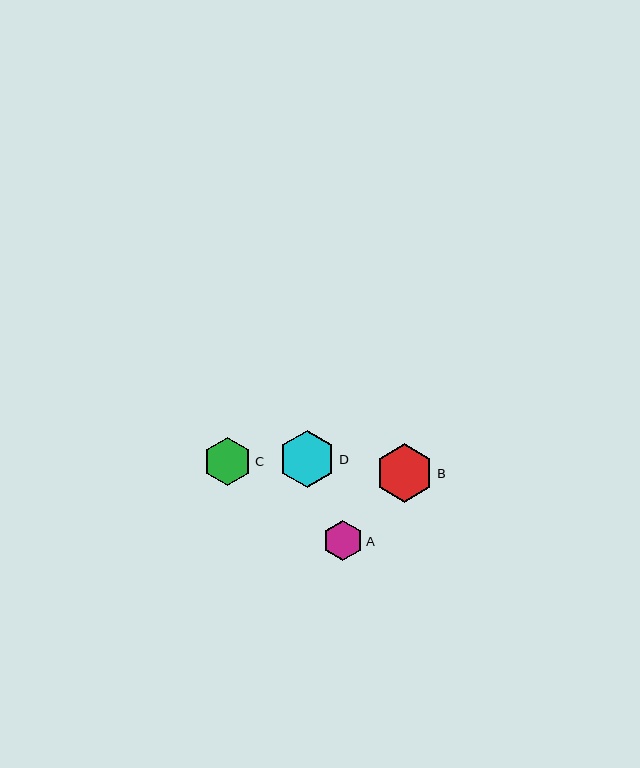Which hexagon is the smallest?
Hexagon A is the smallest with a size of approximately 41 pixels.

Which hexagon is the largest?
Hexagon B is the largest with a size of approximately 58 pixels.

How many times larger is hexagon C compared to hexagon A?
Hexagon C is approximately 1.2 times the size of hexagon A.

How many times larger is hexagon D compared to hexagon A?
Hexagon D is approximately 1.4 times the size of hexagon A.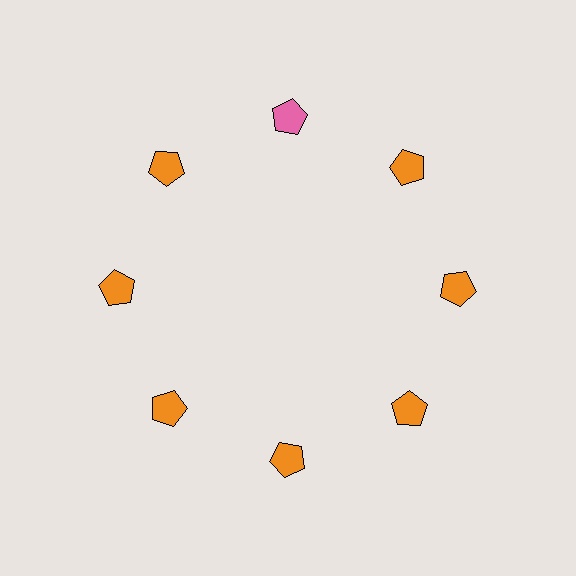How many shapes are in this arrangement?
There are 8 shapes arranged in a ring pattern.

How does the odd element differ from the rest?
It has a different color: pink instead of orange.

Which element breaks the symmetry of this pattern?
The pink pentagon at roughly the 12 o'clock position breaks the symmetry. All other shapes are orange pentagons.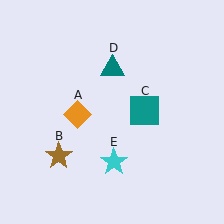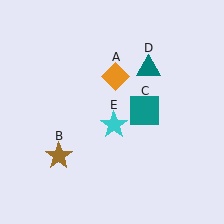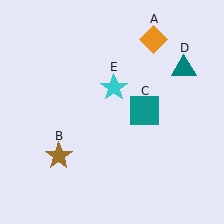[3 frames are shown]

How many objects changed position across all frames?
3 objects changed position: orange diamond (object A), teal triangle (object D), cyan star (object E).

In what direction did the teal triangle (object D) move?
The teal triangle (object D) moved right.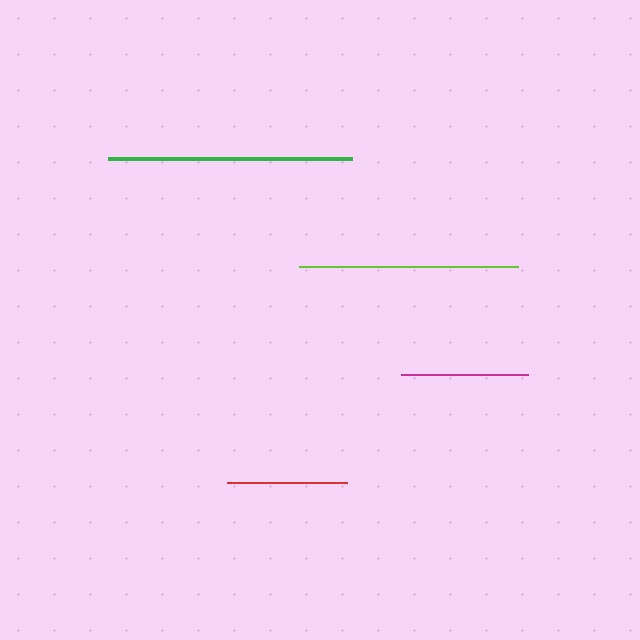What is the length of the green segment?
The green segment is approximately 244 pixels long.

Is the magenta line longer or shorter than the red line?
The magenta line is longer than the red line.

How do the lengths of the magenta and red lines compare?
The magenta and red lines are approximately the same length.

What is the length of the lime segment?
The lime segment is approximately 220 pixels long.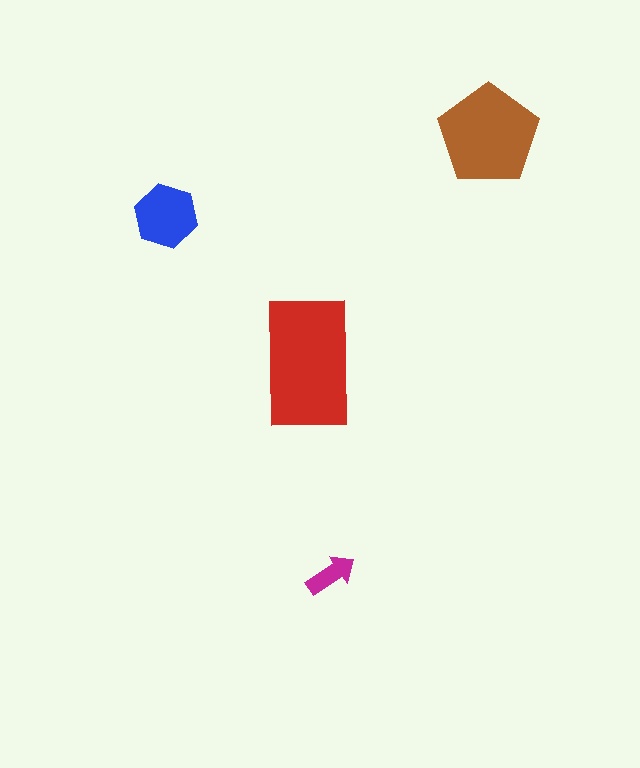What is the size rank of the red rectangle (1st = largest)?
1st.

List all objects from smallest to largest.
The magenta arrow, the blue hexagon, the brown pentagon, the red rectangle.